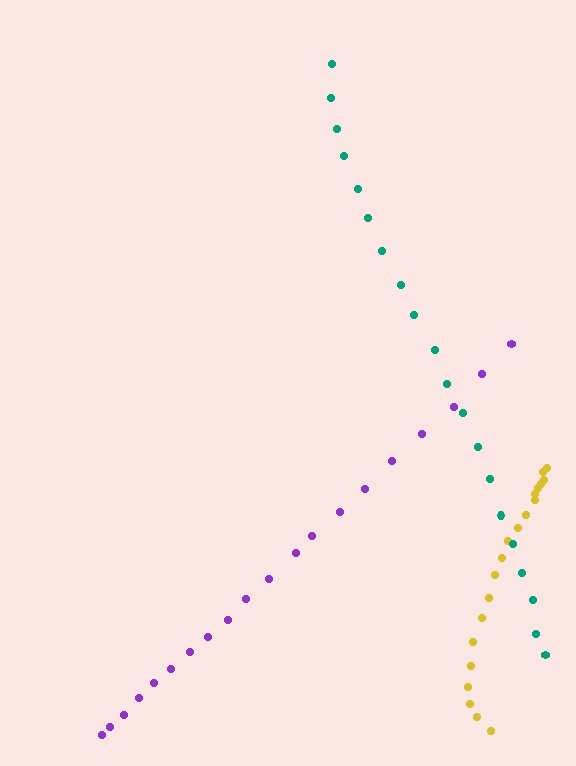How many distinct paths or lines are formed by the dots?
There are 3 distinct paths.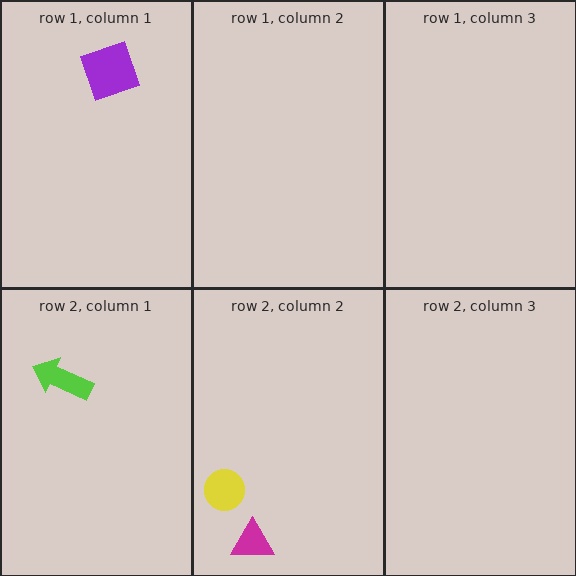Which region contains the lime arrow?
The row 2, column 1 region.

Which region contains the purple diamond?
The row 1, column 1 region.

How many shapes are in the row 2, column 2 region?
2.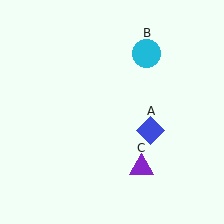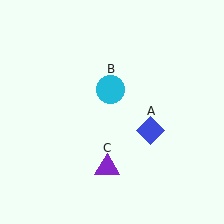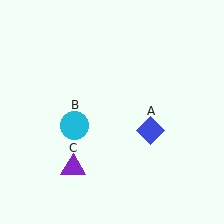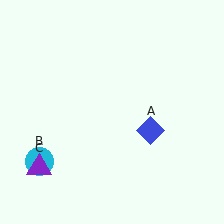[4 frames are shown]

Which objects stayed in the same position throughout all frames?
Blue diamond (object A) remained stationary.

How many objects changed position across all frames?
2 objects changed position: cyan circle (object B), purple triangle (object C).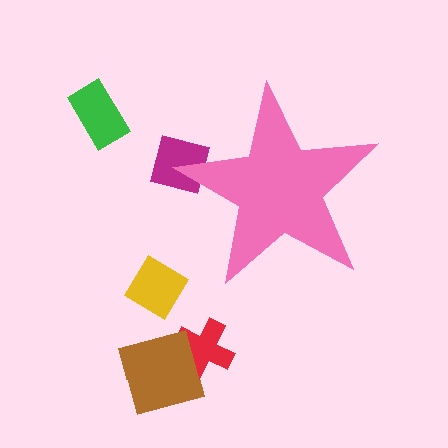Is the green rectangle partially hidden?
No, the green rectangle is fully visible.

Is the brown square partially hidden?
No, the brown square is fully visible.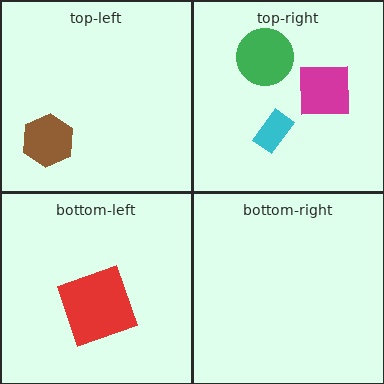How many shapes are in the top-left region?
1.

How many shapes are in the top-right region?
3.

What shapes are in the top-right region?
The cyan rectangle, the magenta square, the green circle.